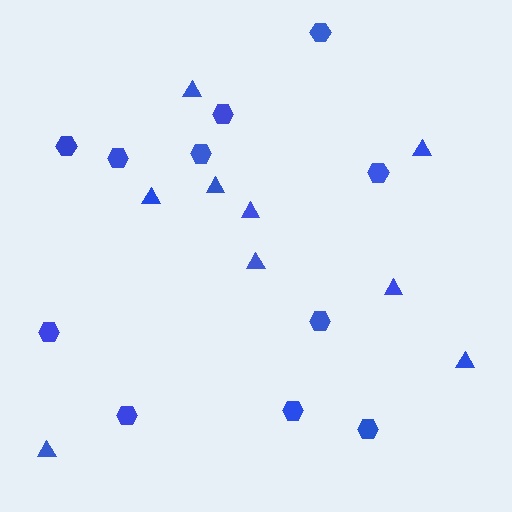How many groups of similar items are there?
There are 2 groups: one group of triangles (9) and one group of hexagons (11).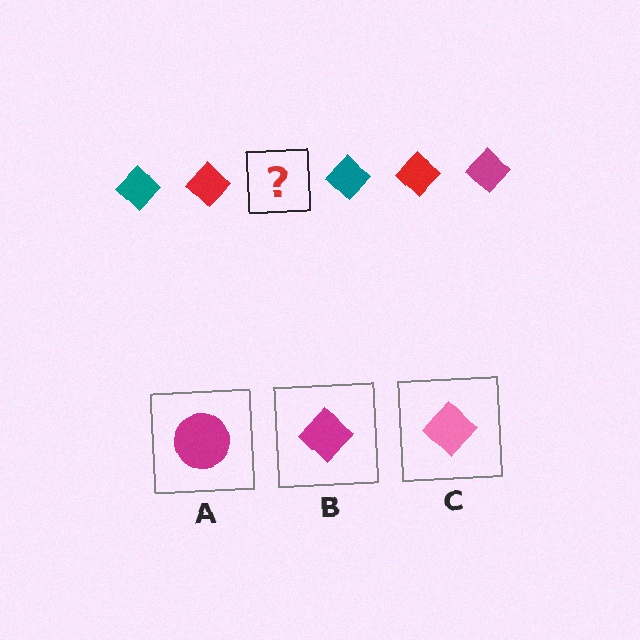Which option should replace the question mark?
Option B.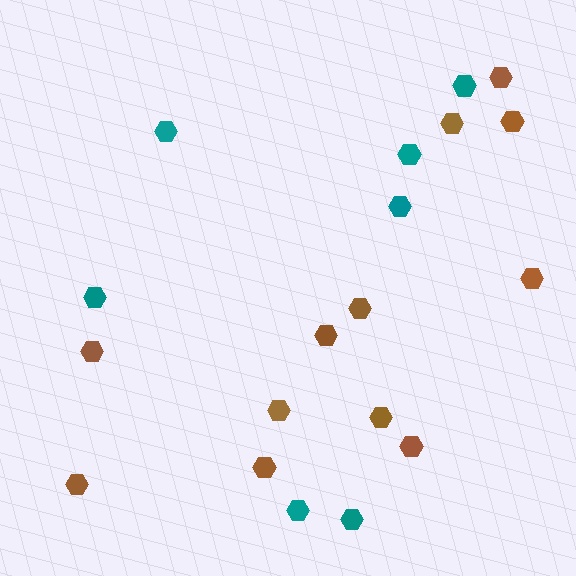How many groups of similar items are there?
There are 2 groups: one group of teal hexagons (7) and one group of brown hexagons (12).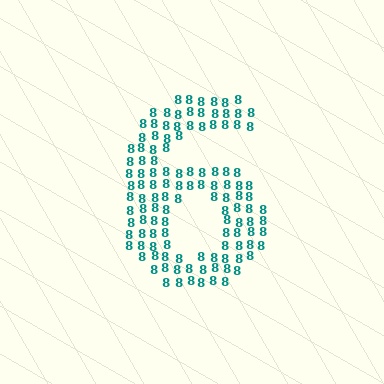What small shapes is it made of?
It is made of small digit 8's.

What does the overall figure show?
The overall figure shows the digit 6.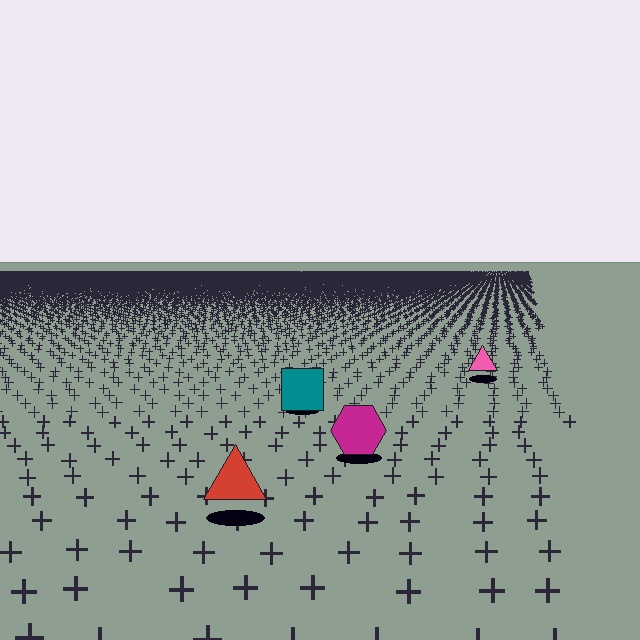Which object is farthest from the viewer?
The pink triangle is farthest from the viewer. It appears smaller and the ground texture around it is denser.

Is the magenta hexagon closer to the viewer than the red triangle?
No. The red triangle is closer — you can tell from the texture gradient: the ground texture is coarser near it.